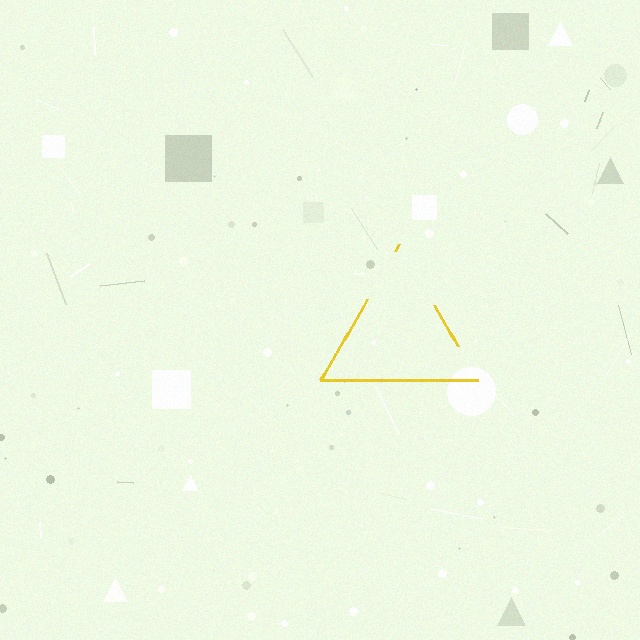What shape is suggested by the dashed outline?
The dashed outline suggests a triangle.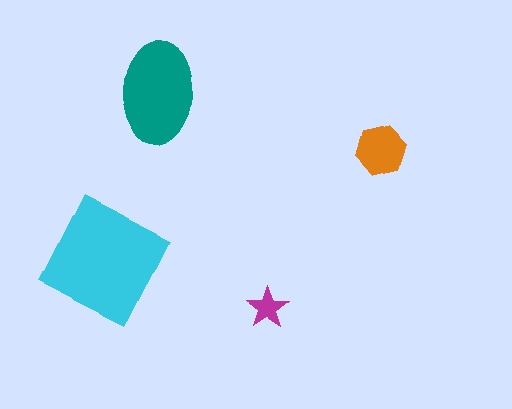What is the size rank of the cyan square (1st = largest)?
1st.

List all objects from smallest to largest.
The magenta star, the orange hexagon, the teal ellipse, the cyan square.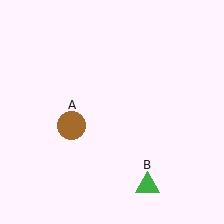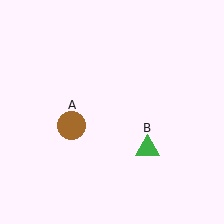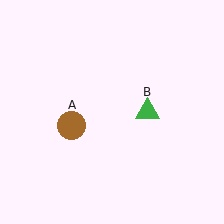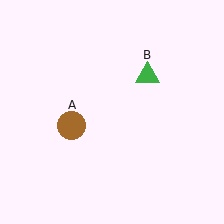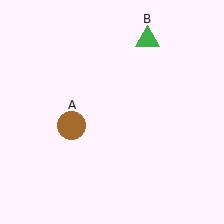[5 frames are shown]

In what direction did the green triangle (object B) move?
The green triangle (object B) moved up.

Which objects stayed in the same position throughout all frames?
Brown circle (object A) remained stationary.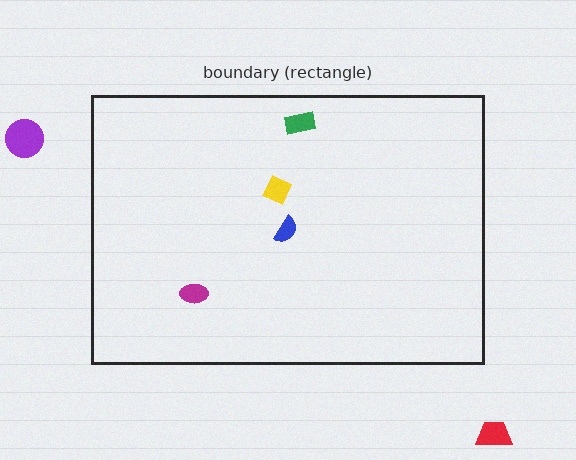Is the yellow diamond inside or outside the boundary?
Inside.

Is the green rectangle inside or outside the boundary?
Inside.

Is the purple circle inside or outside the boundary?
Outside.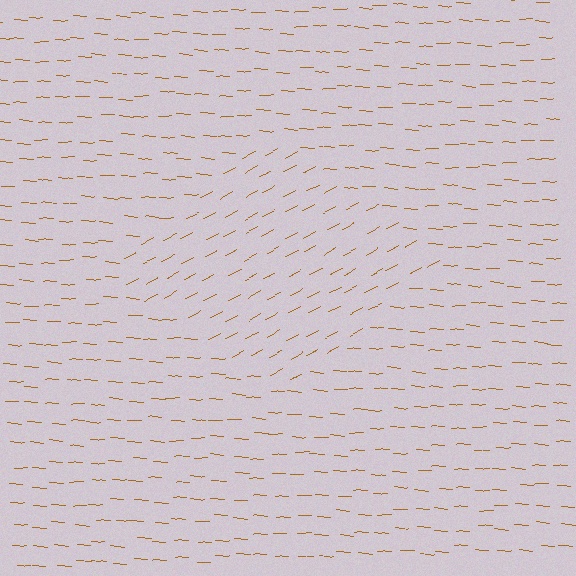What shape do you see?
I see a diamond.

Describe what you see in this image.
The image is filled with small brown line segments. A diamond region in the image has lines oriented differently from the surrounding lines, creating a visible texture boundary.